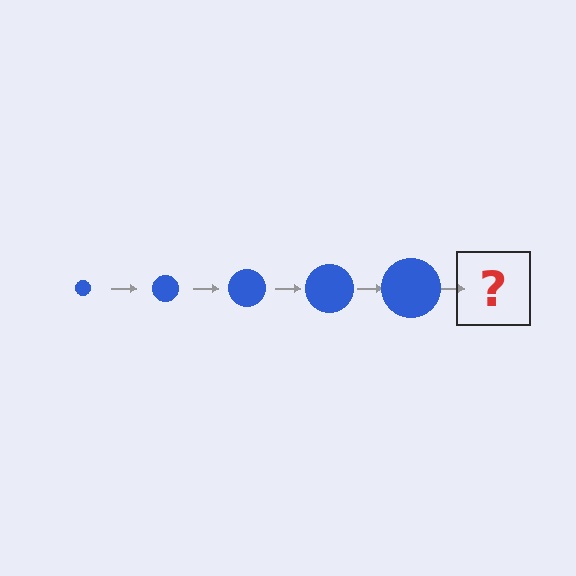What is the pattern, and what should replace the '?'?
The pattern is that the circle gets progressively larger each step. The '?' should be a blue circle, larger than the previous one.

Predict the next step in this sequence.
The next step is a blue circle, larger than the previous one.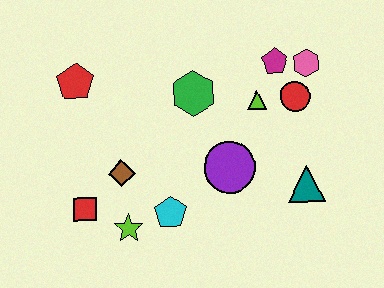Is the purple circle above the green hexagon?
No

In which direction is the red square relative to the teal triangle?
The red square is to the left of the teal triangle.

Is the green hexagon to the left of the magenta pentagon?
Yes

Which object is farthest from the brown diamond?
The pink hexagon is farthest from the brown diamond.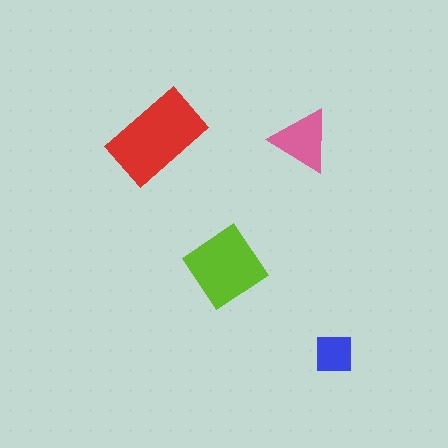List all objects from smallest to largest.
The blue square, the pink triangle, the lime diamond, the red rectangle.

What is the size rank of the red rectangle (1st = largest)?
1st.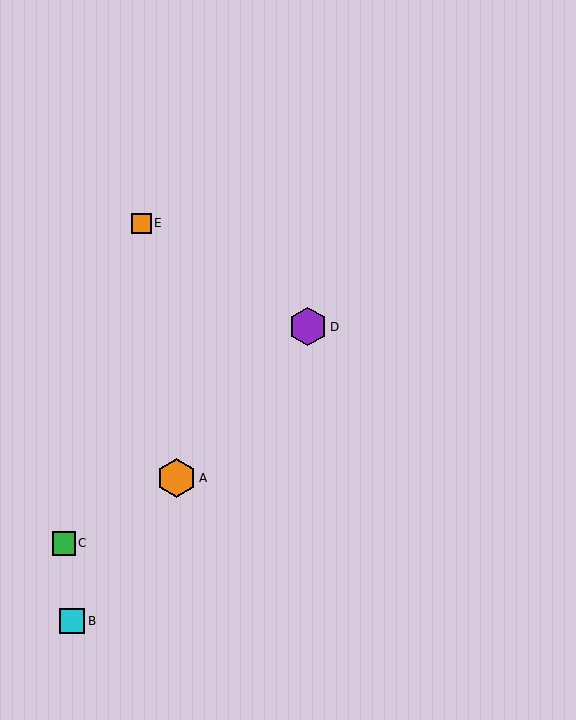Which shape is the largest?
The purple hexagon (labeled D) is the largest.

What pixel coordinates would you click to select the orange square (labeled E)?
Click at (141, 223) to select the orange square E.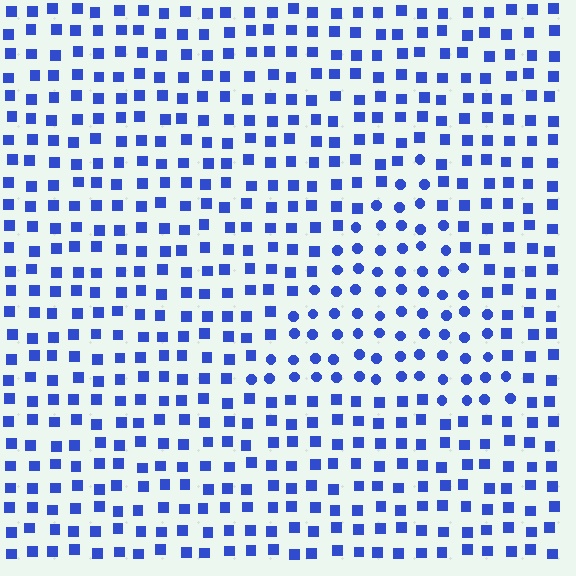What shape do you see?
I see a triangle.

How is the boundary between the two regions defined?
The boundary is defined by a change in element shape: circles inside vs. squares outside. All elements share the same color and spacing.